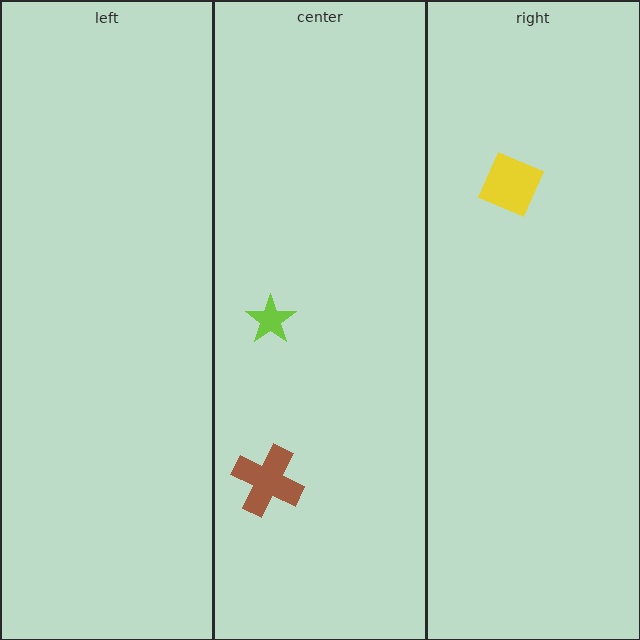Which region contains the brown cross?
The center region.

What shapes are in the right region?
The yellow square.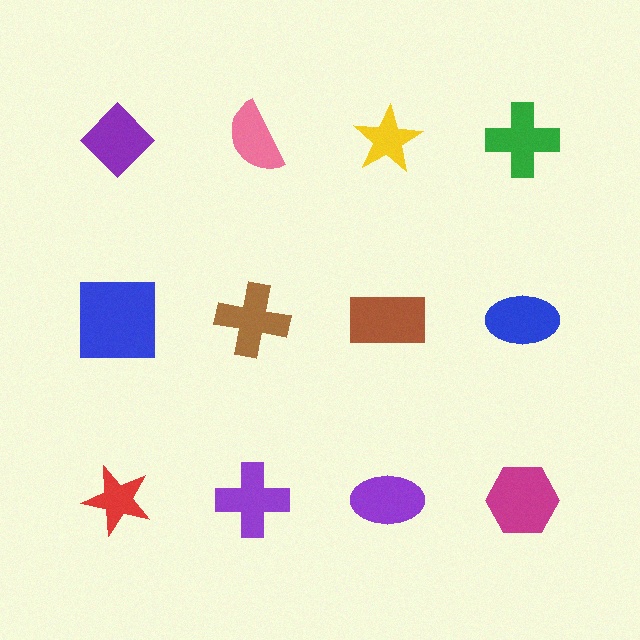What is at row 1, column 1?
A purple diamond.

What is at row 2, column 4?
A blue ellipse.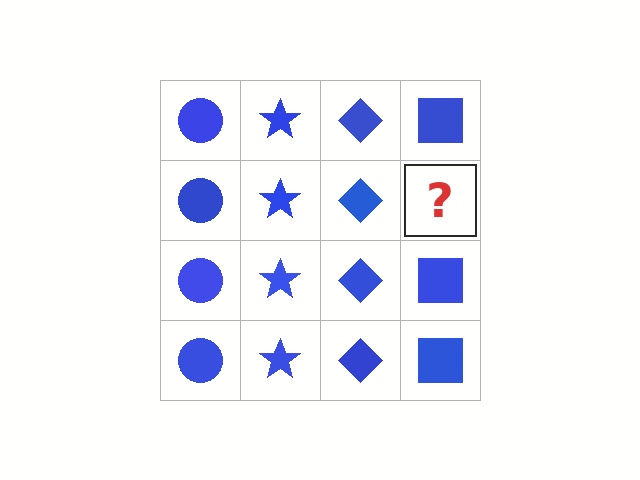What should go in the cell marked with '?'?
The missing cell should contain a blue square.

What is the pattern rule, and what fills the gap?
The rule is that each column has a consistent shape. The gap should be filled with a blue square.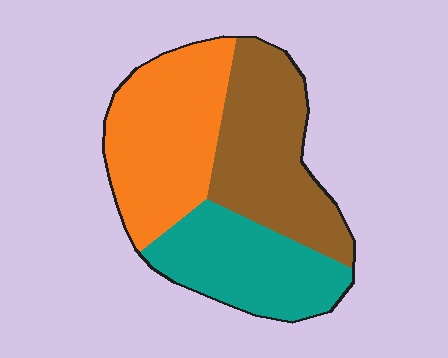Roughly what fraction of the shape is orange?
Orange covers about 35% of the shape.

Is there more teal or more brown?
Brown.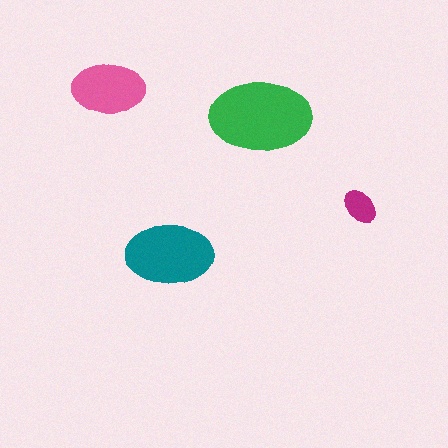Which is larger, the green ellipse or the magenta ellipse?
The green one.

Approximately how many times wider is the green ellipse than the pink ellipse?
About 1.5 times wider.